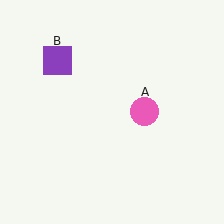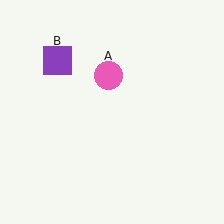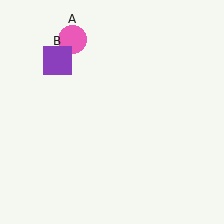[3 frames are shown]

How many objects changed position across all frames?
1 object changed position: pink circle (object A).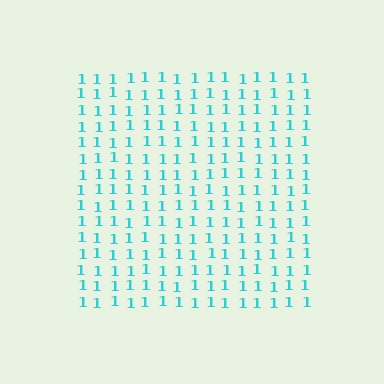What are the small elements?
The small elements are digit 1's.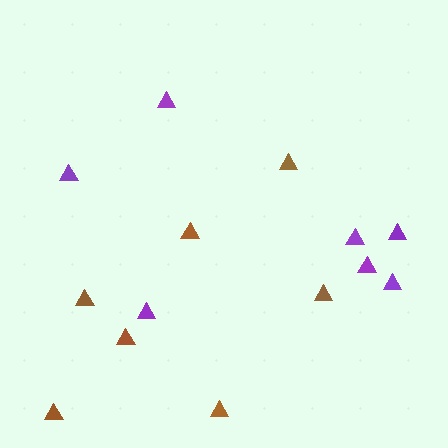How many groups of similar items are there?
There are 2 groups: one group of brown triangles (7) and one group of purple triangles (7).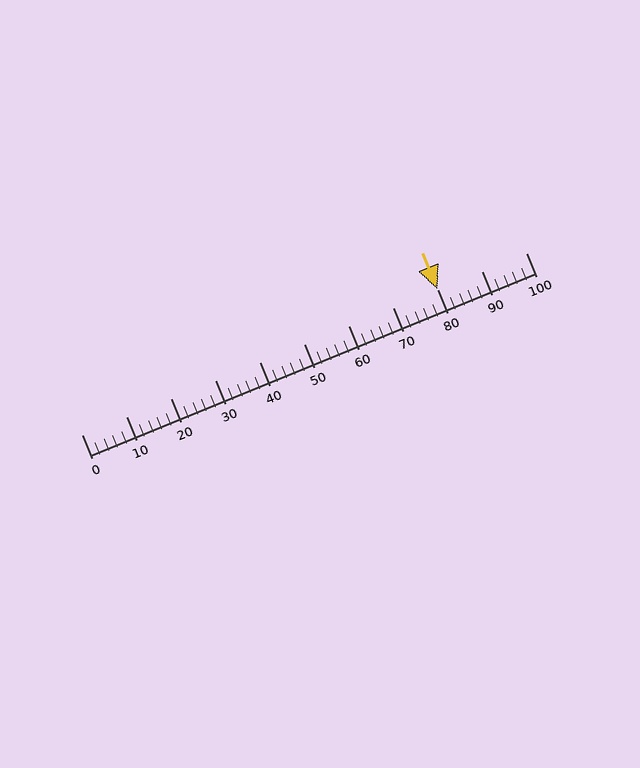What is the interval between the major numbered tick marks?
The major tick marks are spaced 10 units apart.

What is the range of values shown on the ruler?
The ruler shows values from 0 to 100.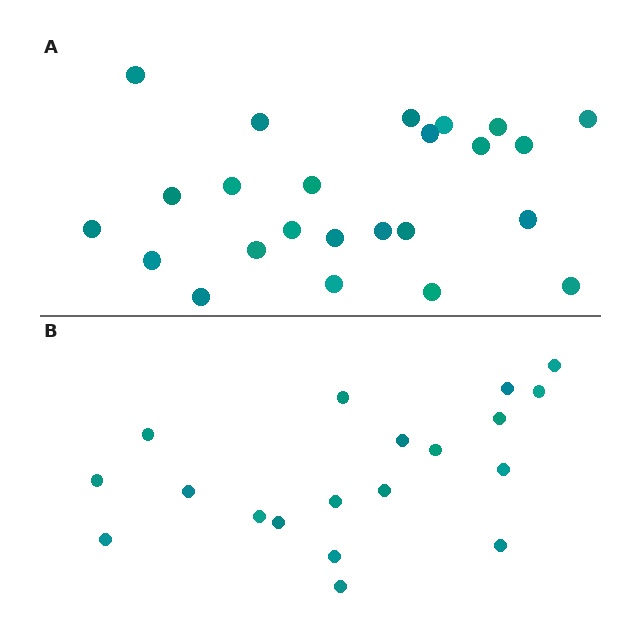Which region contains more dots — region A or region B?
Region A (the top region) has more dots.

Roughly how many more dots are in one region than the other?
Region A has about 5 more dots than region B.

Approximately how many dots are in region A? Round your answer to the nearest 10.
About 20 dots. (The exact count is 24, which rounds to 20.)